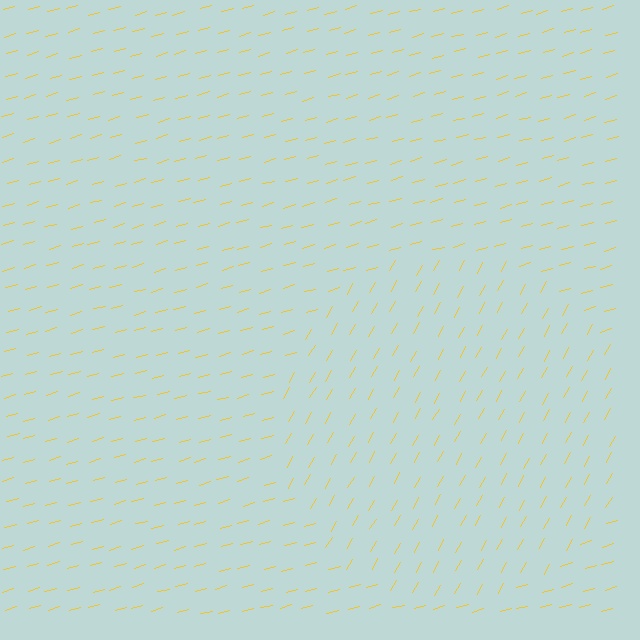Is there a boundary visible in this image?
Yes, there is a texture boundary formed by a change in line orientation.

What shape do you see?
I see a circle.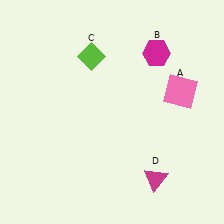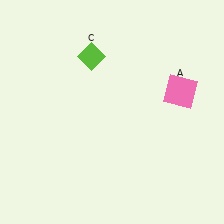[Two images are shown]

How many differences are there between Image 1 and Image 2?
There are 2 differences between the two images.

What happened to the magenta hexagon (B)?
The magenta hexagon (B) was removed in Image 2. It was in the top-right area of Image 1.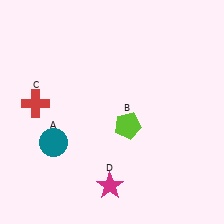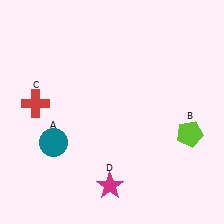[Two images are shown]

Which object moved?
The lime pentagon (B) moved right.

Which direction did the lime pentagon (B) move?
The lime pentagon (B) moved right.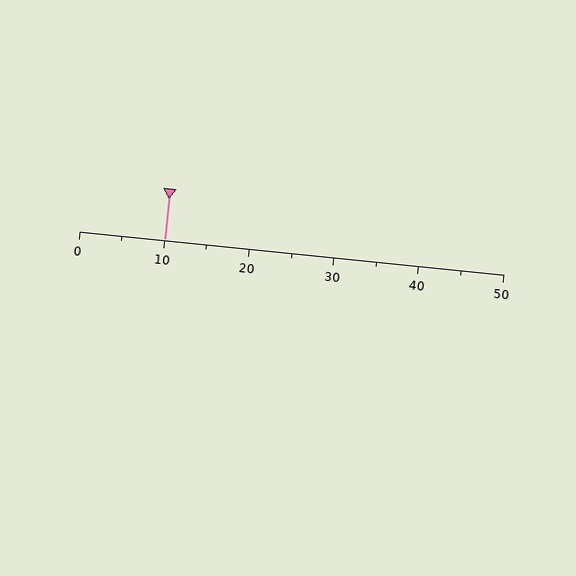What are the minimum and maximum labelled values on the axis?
The axis runs from 0 to 50.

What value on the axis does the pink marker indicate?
The marker indicates approximately 10.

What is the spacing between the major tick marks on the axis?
The major ticks are spaced 10 apart.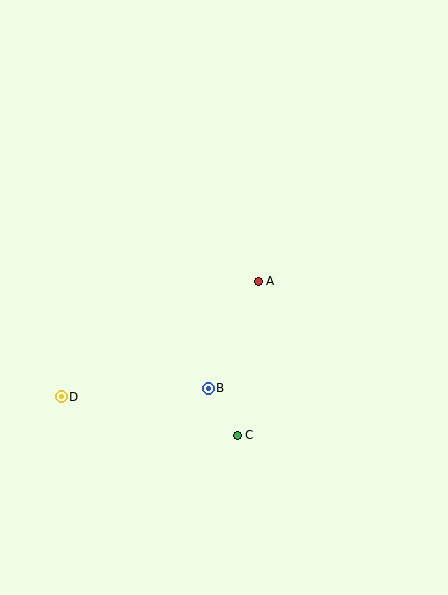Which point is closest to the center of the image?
Point A at (258, 281) is closest to the center.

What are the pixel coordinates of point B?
Point B is at (208, 388).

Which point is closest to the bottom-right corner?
Point C is closest to the bottom-right corner.